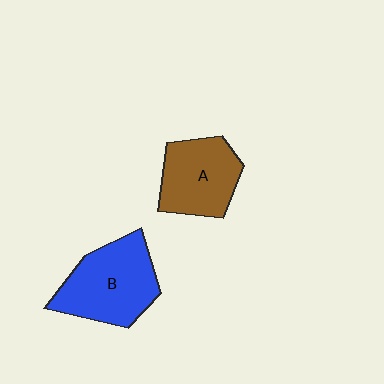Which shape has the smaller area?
Shape A (brown).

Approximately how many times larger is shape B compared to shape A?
Approximately 1.2 times.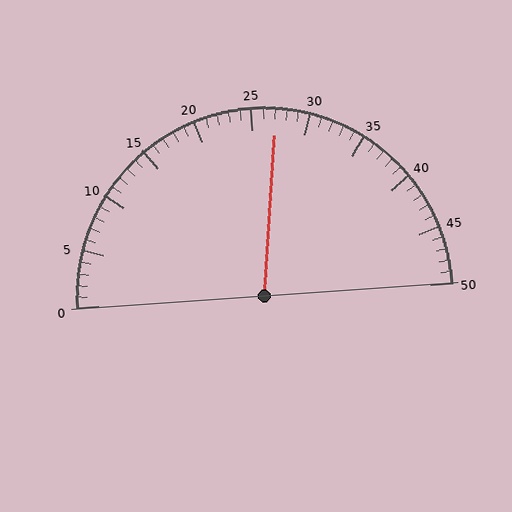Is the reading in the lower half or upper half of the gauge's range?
The reading is in the upper half of the range (0 to 50).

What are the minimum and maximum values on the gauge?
The gauge ranges from 0 to 50.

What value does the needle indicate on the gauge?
The needle indicates approximately 27.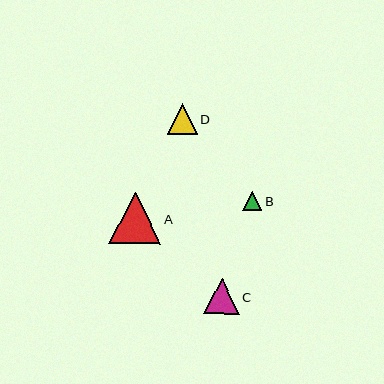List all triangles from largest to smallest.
From largest to smallest: A, C, D, B.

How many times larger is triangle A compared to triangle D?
Triangle A is approximately 1.7 times the size of triangle D.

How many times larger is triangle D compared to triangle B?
Triangle D is approximately 1.6 times the size of triangle B.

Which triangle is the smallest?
Triangle B is the smallest with a size of approximately 19 pixels.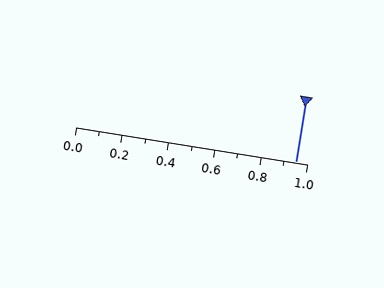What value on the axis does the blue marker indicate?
The marker indicates approximately 0.95.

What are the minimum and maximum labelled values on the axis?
The axis runs from 0.0 to 1.0.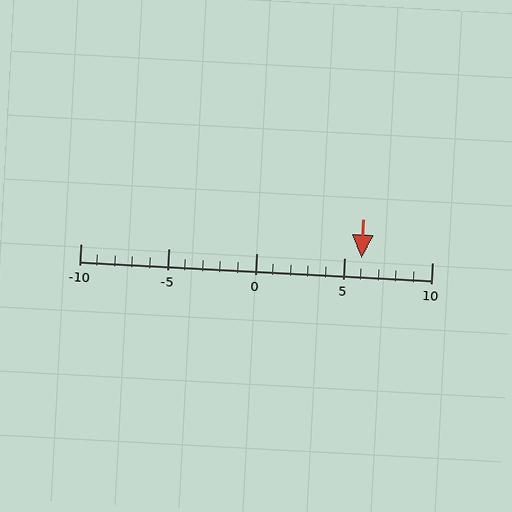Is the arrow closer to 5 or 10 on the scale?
The arrow is closer to 5.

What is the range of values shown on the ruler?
The ruler shows values from -10 to 10.